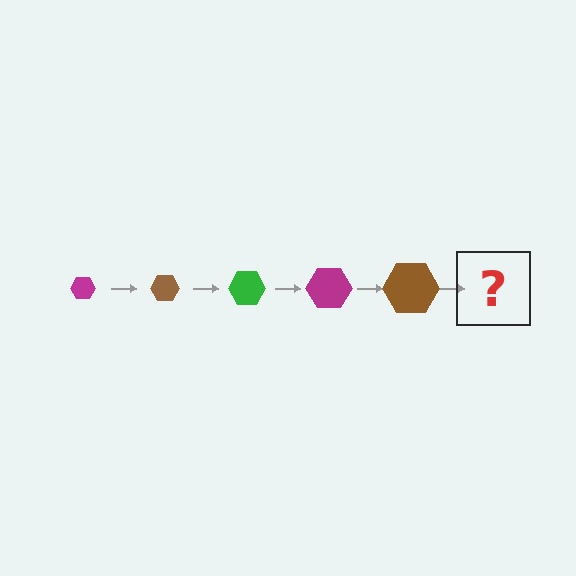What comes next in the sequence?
The next element should be a green hexagon, larger than the previous one.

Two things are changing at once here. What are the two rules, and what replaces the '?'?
The two rules are that the hexagon grows larger each step and the color cycles through magenta, brown, and green. The '?' should be a green hexagon, larger than the previous one.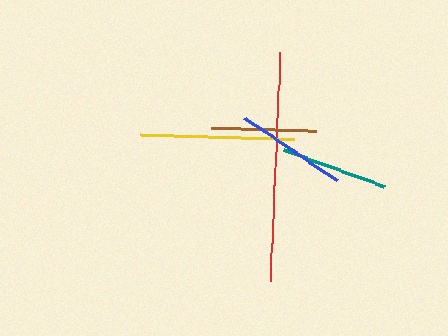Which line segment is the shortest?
The brown line is the shortest at approximately 105 pixels.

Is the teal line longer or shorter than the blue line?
The blue line is longer than the teal line.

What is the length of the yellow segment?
The yellow segment is approximately 154 pixels long.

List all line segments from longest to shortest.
From longest to shortest: red, yellow, blue, teal, brown.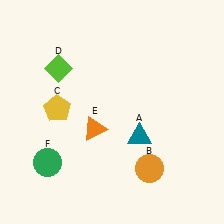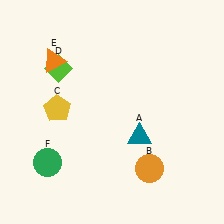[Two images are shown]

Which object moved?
The orange triangle (E) moved up.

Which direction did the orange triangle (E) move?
The orange triangle (E) moved up.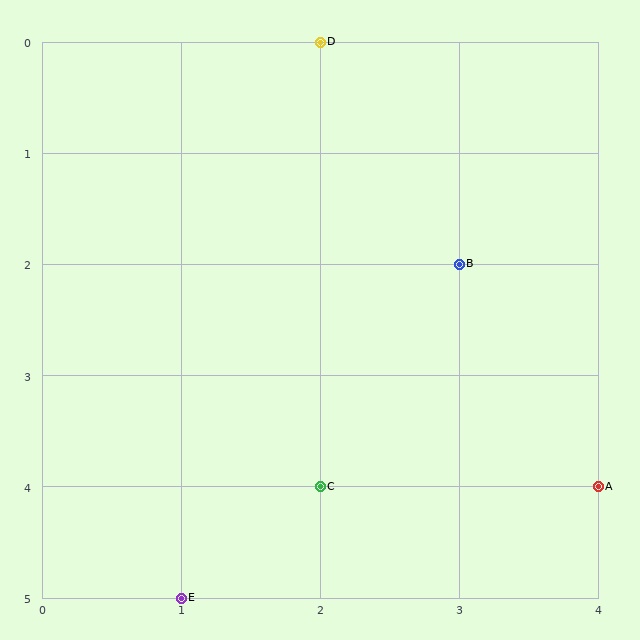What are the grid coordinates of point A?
Point A is at grid coordinates (4, 4).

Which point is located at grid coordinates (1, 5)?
Point E is at (1, 5).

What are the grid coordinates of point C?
Point C is at grid coordinates (2, 4).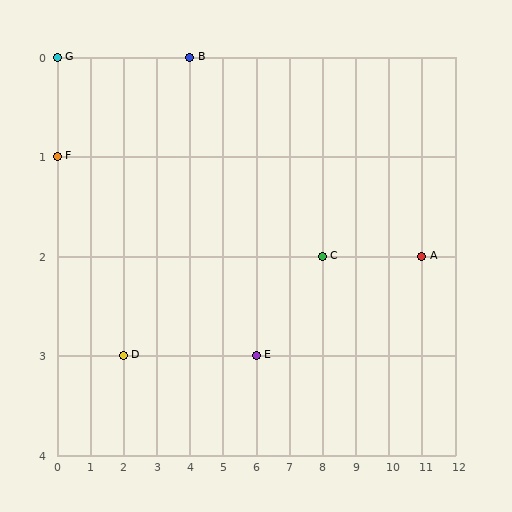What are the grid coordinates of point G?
Point G is at grid coordinates (0, 0).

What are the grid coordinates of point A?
Point A is at grid coordinates (11, 2).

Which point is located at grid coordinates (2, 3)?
Point D is at (2, 3).